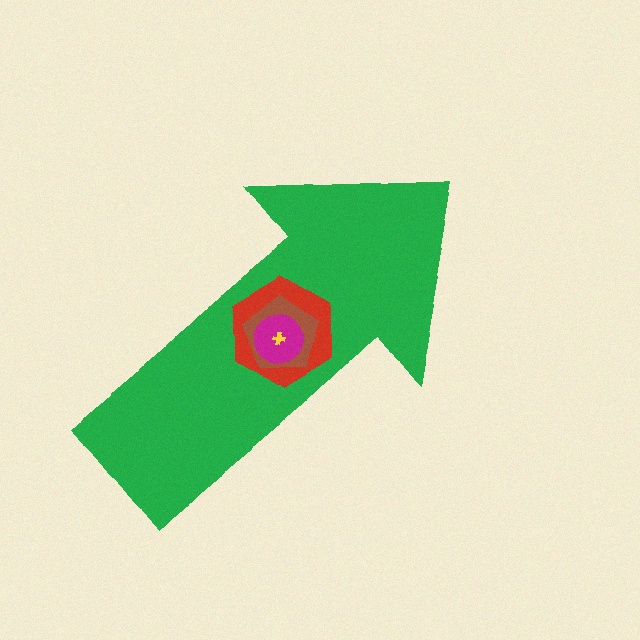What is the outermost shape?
The green arrow.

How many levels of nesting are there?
5.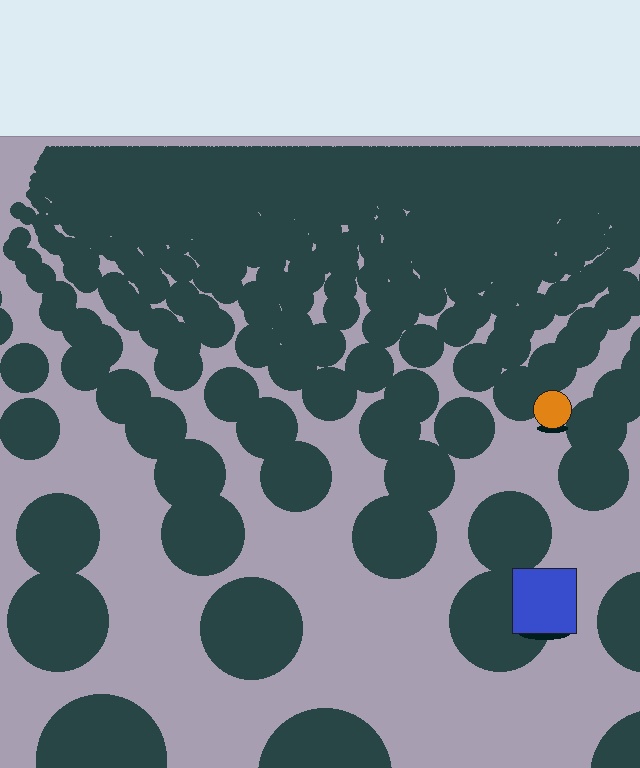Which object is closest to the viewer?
The blue square is closest. The texture marks near it are larger and more spread out.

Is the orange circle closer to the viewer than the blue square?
No. The blue square is closer — you can tell from the texture gradient: the ground texture is coarser near it.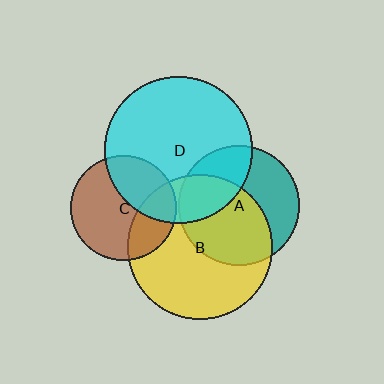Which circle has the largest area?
Circle D (cyan).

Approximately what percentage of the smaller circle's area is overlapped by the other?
Approximately 35%.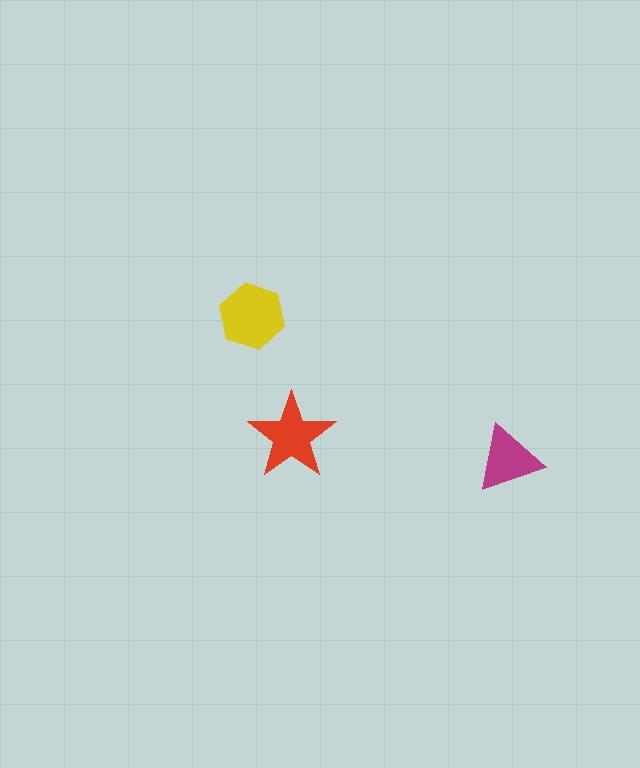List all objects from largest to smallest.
The yellow hexagon, the red star, the magenta triangle.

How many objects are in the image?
There are 3 objects in the image.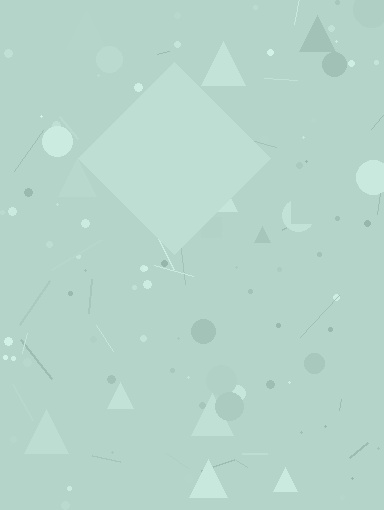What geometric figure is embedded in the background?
A diamond is embedded in the background.